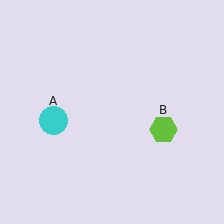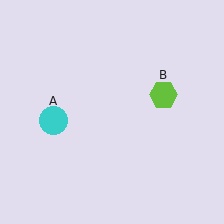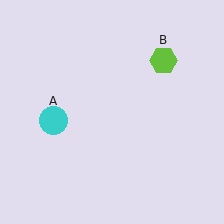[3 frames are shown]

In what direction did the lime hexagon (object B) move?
The lime hexagon (object B) moved up.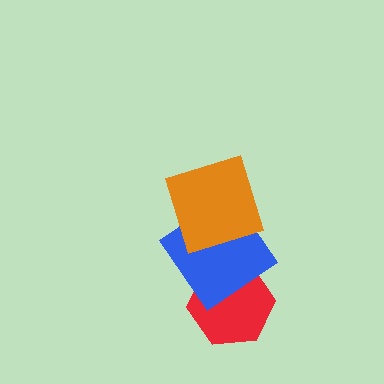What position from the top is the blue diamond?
The blue diamond is 2nd from the top.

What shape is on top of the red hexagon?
The blue diamond is on top of the red hexagon.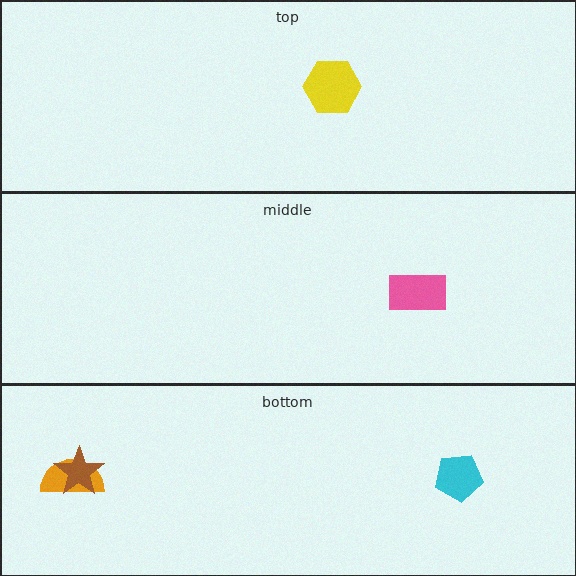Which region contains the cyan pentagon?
The bottom region.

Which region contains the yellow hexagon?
The top region.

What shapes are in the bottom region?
The cyan pentagon, the orange semicircle, the brown star.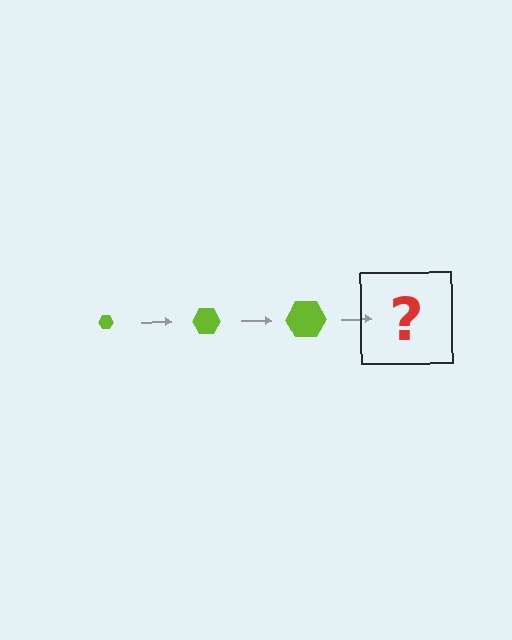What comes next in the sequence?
The next element should be a lime hexagon, larger than the previous one.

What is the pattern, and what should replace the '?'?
The pattern is that the hexagon gets progressively larger each step. The '?' should be a lime hexagon, larger than the previous one.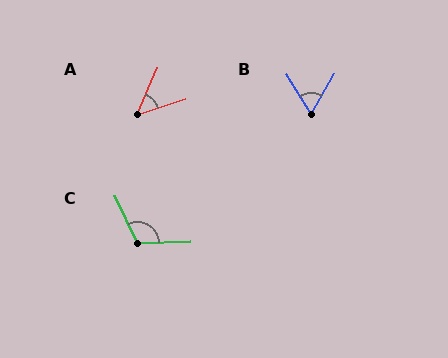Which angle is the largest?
C, at approximately 113 degrees.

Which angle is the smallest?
A, at approximately 49 degrees.